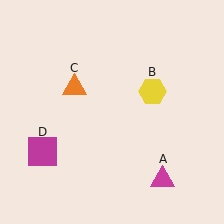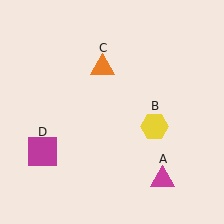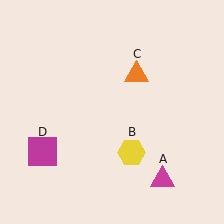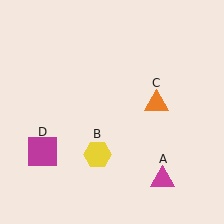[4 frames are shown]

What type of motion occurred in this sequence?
The yellow hexagon (object B), orange triangle (object C) rotated clockwise around the center of the scene.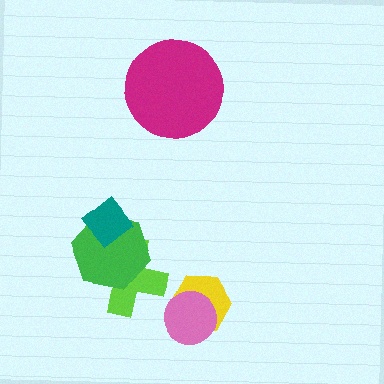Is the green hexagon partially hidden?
Yes, it is partially covered by another shape.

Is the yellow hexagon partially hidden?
Yes, it is partially covered by another shape.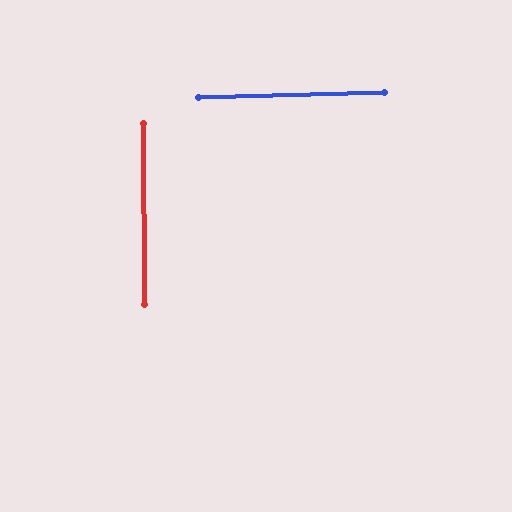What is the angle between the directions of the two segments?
Approximately 89 degrees.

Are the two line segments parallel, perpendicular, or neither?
Perpendicular — they meet at approximately 89°.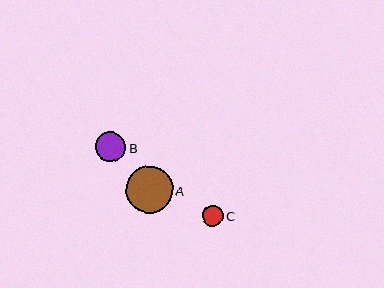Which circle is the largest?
Circle A is the largest with a size of approximately 47 pixels.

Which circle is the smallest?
Circle C is the smallest with a size of approximately 21 pixels.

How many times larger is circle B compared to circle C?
Circle B is approximately 1.4 times the size of circle C.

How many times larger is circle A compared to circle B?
Circle A is approximately 1.5 times the size of circle B.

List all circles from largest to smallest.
From largest to smallest: A, B, C.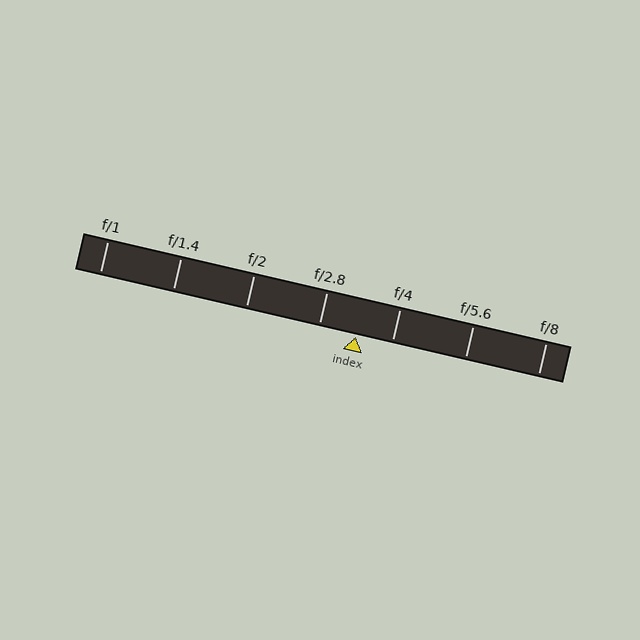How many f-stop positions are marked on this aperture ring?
There are 7 f-stop positions marked.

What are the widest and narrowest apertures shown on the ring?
The widest aperture shown is f/1 and the narrowest is f/8.